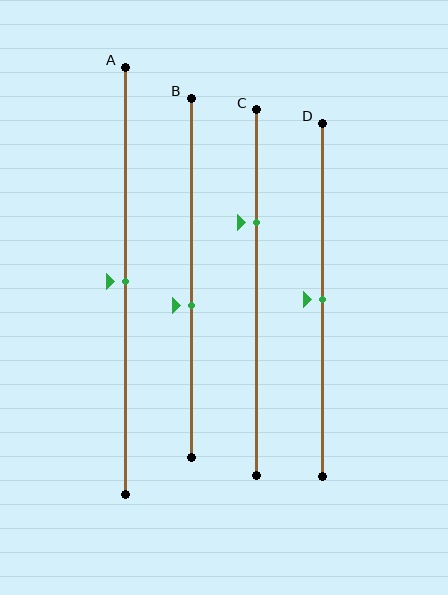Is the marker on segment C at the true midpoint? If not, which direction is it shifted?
No, the marker on segment C is shifted upward by about 19% of the segment length.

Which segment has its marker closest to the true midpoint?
Segment A has its marker closest to the true midpoint.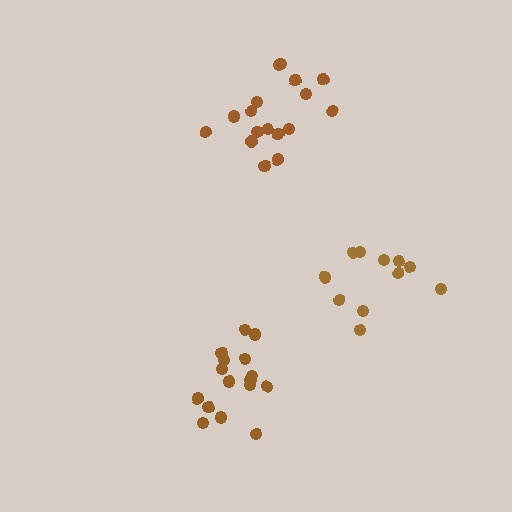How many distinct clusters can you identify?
There are 3 distinct clusters.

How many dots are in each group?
Group 1: 16 dots, Group 2: 11 dots, Group 3: 17 dots (44 total).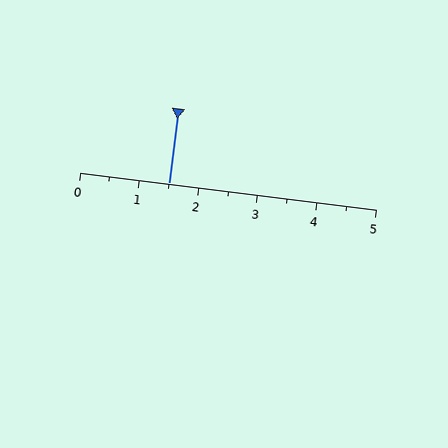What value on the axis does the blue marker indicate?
The marker indicates approximately 1.5.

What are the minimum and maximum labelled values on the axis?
The axis runs from 0 to 5.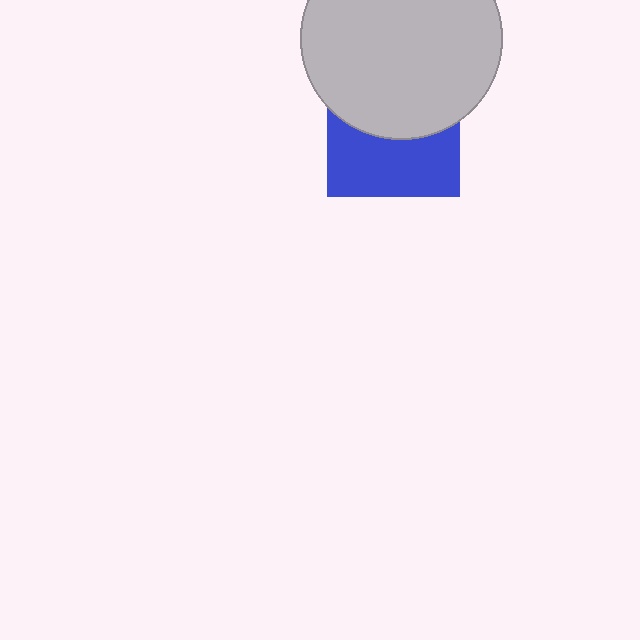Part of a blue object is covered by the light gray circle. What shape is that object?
It is a square.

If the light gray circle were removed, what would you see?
You would see the complete blue square.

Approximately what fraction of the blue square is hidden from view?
Roughly 50% of the blue square is hidden behind the light gray circle.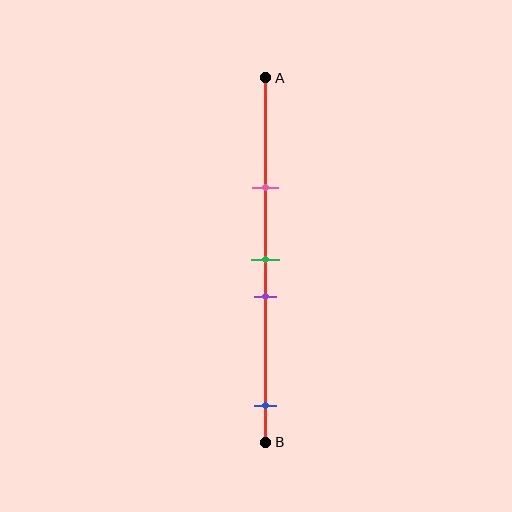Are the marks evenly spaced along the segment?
No, the marks are not evenly spaced.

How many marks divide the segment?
There are 4 marks dividing the segment.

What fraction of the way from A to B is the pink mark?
The pink mark is approximately 30% (0.3) of the way from A to B.